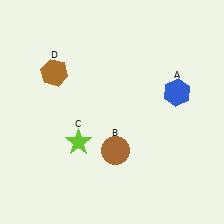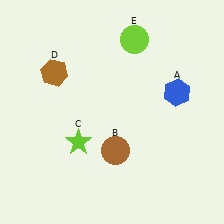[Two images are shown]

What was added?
A lime circle (E) was added in Image 2.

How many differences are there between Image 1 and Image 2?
There is 1 difference between the two images.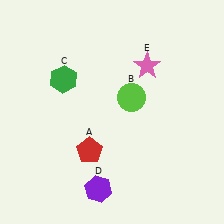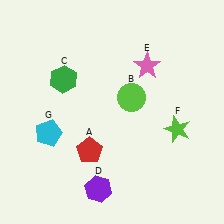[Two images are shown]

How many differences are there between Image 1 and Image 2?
There are 2 differences between the two images.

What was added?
A lime star (F), a cyan pentagon (G) were added in Image 2.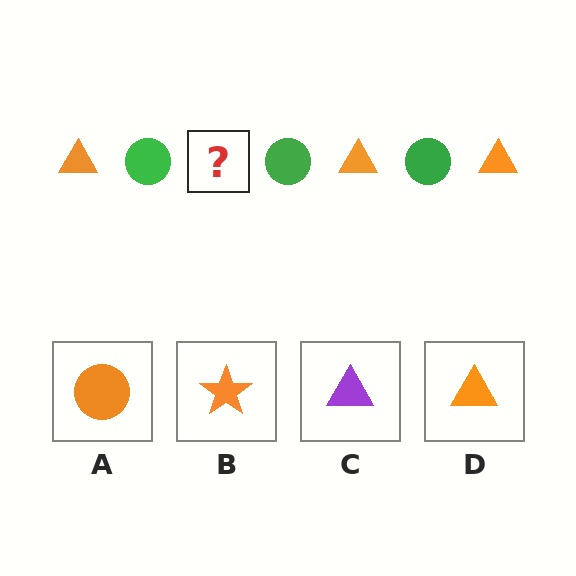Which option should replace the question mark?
Option D.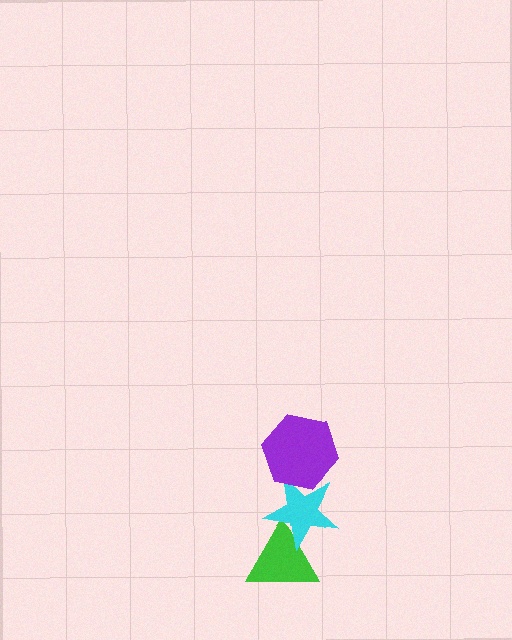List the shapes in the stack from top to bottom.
From top to bottom: the purple hexagon, the cyan star, the green triangle.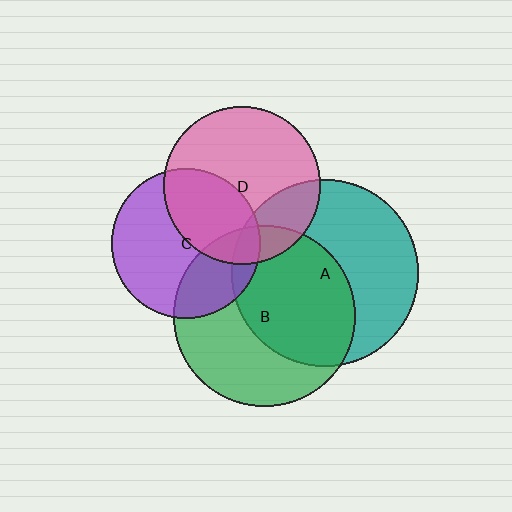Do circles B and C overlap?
Yes.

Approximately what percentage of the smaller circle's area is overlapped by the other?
Approximately 30%.